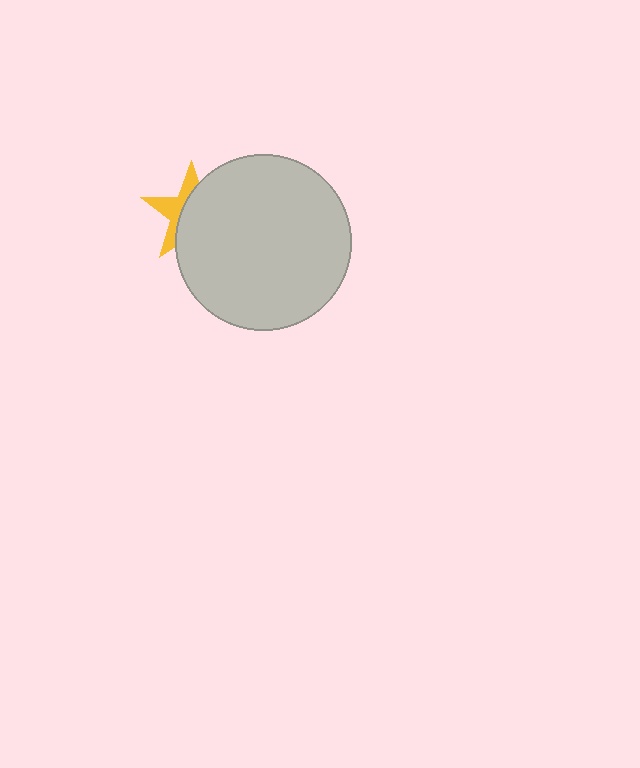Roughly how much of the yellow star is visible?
A small part of it is visible (roughly 39%).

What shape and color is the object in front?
The object in front is a light gray circle.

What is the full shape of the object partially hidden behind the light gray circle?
The partially hidden object is a yellow star.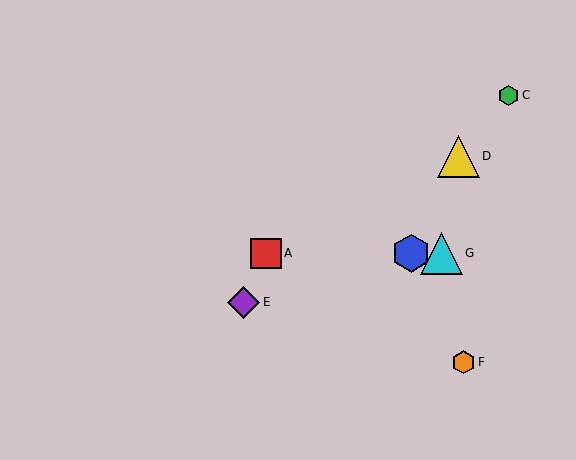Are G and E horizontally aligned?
No, G is at y≈253 and E is at y≈303.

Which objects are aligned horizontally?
Objects A, B, G are aligned horizontally.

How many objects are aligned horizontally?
3 objects (A, B, G) are aligned horizontally.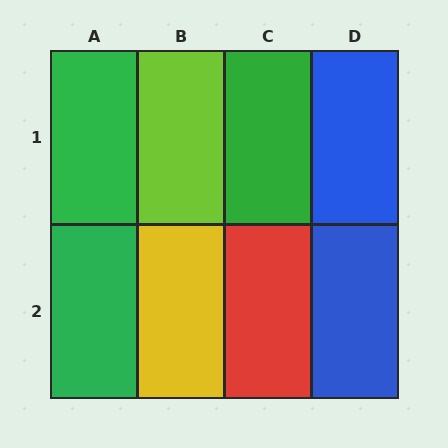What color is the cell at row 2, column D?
Blue.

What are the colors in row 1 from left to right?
Green, lime, green, blue.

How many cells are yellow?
1 cell is yellow.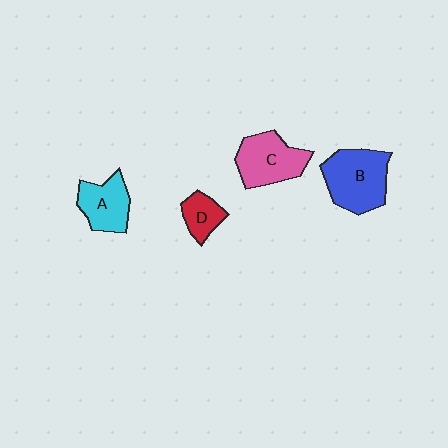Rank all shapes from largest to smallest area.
From largest to smallest: B (blue), C (pink), A (cyan), D (red).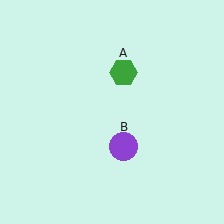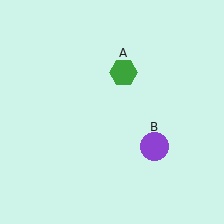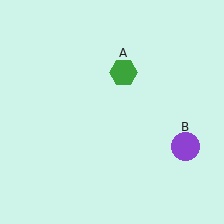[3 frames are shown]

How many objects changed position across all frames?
1 object changed position: purple circle (object B).